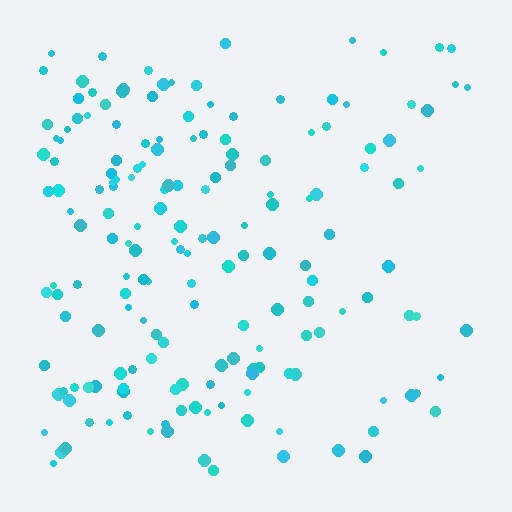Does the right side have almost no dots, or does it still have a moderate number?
Still a moderate number, just noticeably fewer than the left.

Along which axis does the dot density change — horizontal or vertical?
Horizontal.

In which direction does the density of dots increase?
From right to left, with the left side densest.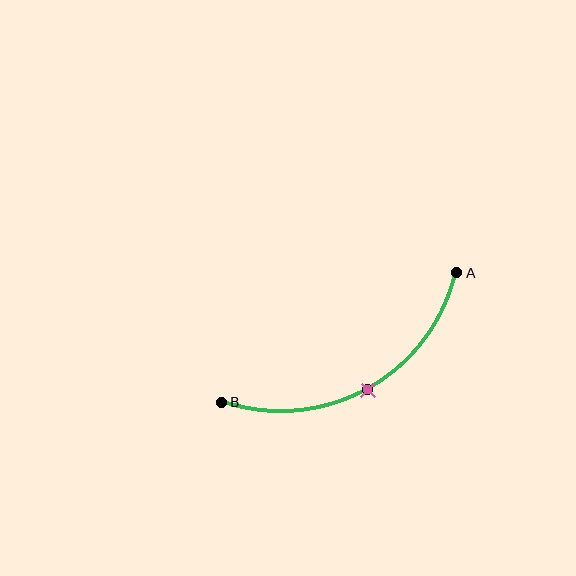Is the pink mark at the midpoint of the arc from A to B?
Yes. The pink mark lies on the arc at equal arc-length from both A and B — it is the arc midpoint.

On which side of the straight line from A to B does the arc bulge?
The arc bulges below the straight line connecting A and B.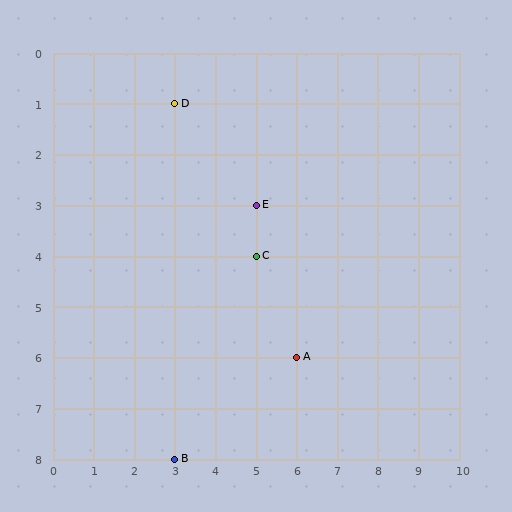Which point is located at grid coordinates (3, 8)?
Point B is at (3, 8).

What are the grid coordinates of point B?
Point B is at grid coordinates (3, 8).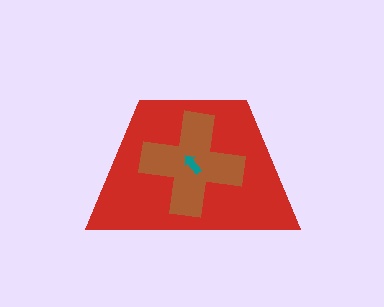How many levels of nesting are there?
3.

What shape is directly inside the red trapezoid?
The brown cross.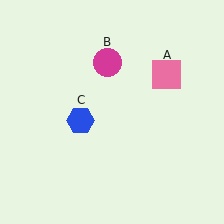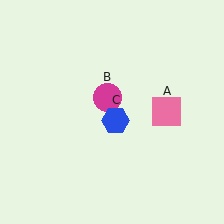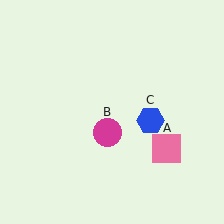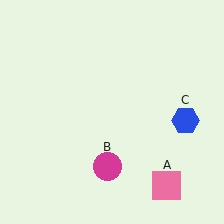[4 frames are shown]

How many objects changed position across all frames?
3 objects changed position: pink square (object A), magenta circle (object B), blue hexagon (object C).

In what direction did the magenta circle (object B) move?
The magenta circle (object B) moved down.